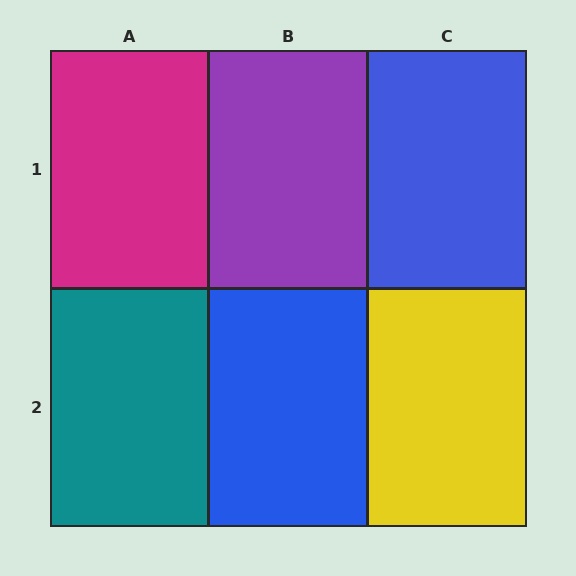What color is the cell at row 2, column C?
Yellow.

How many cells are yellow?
1 cell is yellow.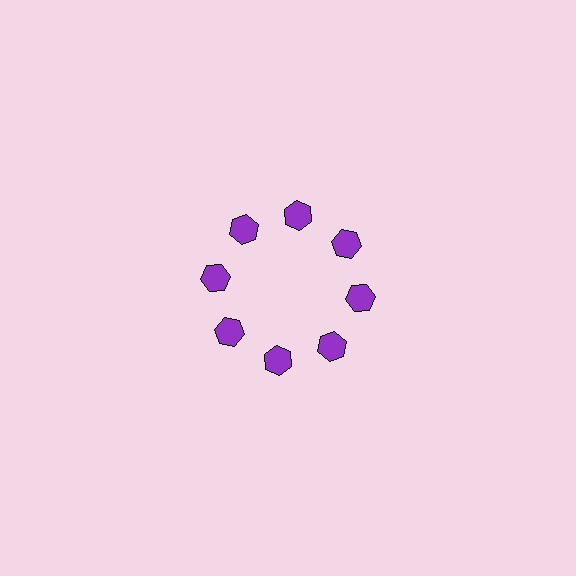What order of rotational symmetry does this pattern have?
This pattern has 8-fold rotational symmetry.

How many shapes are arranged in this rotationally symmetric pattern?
There are 8 shapes, arranged in 8 groups of 1.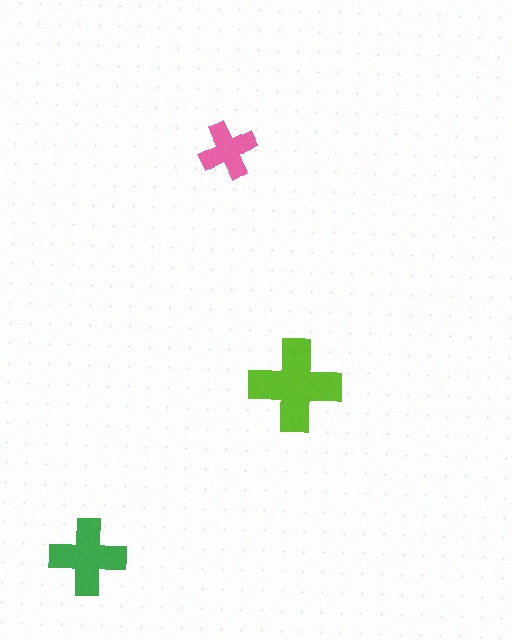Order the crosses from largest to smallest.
the lime one, the green one, the pink one.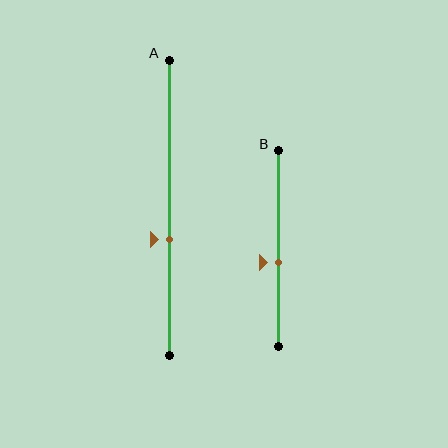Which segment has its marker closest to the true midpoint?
Segment B has its marker closest to the true midpoint.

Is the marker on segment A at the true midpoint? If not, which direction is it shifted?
No, the marker on segment A is shifted downward by about 11% of the segment length.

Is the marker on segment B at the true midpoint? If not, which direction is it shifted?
No, the marker on segment B is shifted downward by about 7% of the segment length.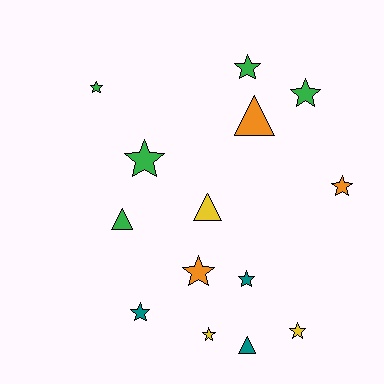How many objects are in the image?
There are 14 objects.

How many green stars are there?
There are 4 green stars.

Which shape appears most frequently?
Star, with 10 objects.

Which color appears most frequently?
Green, with 5 objects.